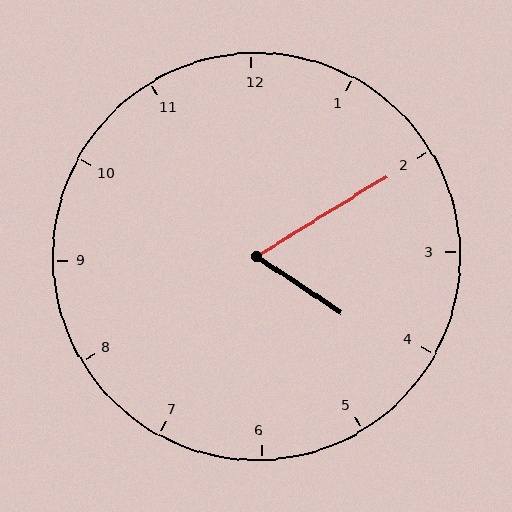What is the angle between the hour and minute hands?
Approximately 65 degrees.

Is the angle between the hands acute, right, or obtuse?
It is acute.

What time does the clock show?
4:10.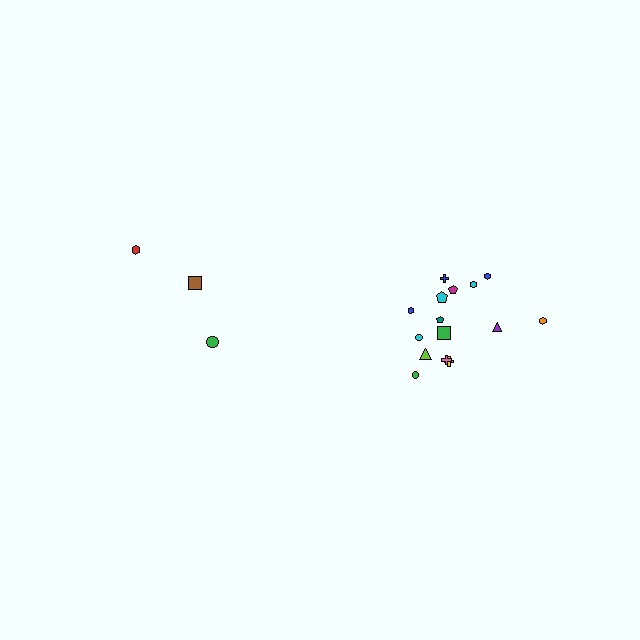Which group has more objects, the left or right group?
The right group.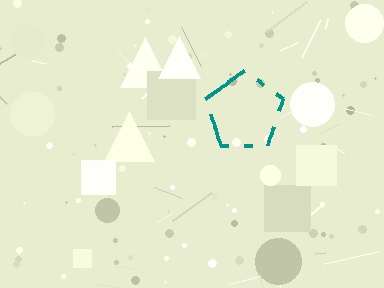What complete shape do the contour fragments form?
The contour fragments form a pentagon.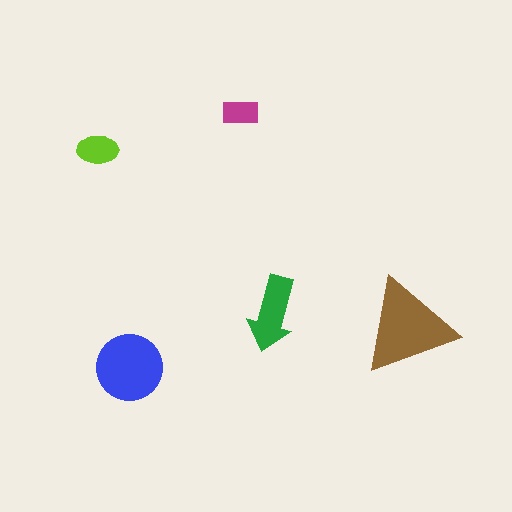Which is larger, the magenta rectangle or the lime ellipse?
The lime ellipse.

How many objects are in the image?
There are 5 objects in the image.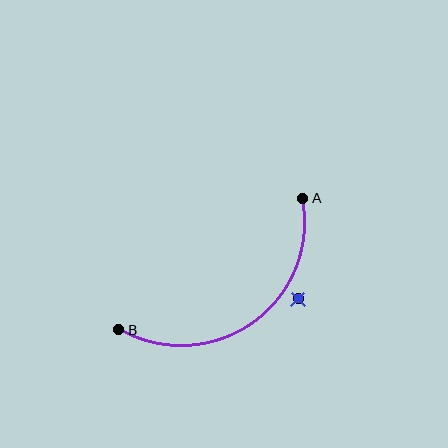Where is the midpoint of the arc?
The arc midpoint is the point on the curve farthest from the straight line joining A and B. It sits below and to the right of that line.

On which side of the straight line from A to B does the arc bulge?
The arc bulges below and to the right of the straight line connecting A and B.